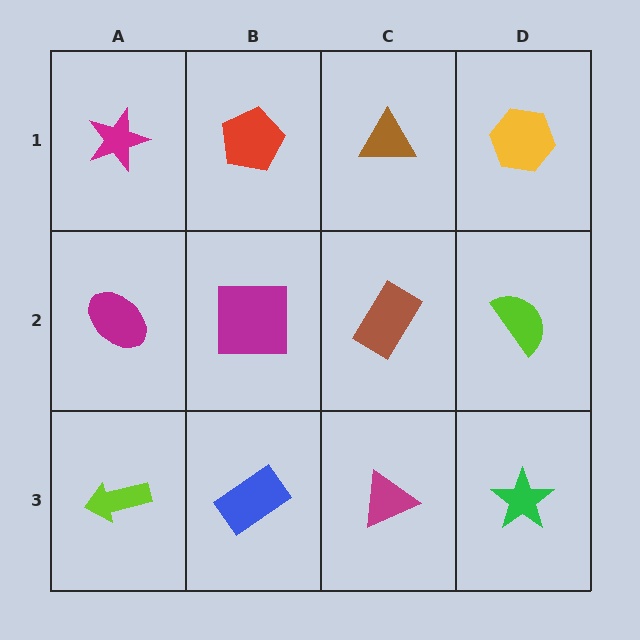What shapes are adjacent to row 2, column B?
A red pentagon (row 1, column B), a blue rectangle (row 3, column B), a magenta ellipse (row 2, column A), a brown rectangle (row 2, column C).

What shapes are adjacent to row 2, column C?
A brown triangle (row 1, column C), a magenta triangle (row 3, column C), a magenta square (row 2, column B), a lime semicircle (row 2, column D).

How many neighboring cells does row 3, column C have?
3.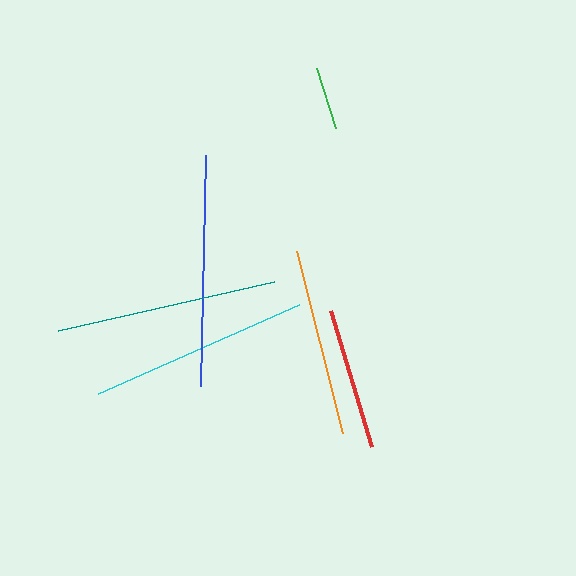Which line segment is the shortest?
The green line is the shortest at approximately 63 pixels.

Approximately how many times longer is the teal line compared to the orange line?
The teal line is approximately 1.2 times the length of the orange line.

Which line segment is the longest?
The blue line is the longest at approximately 231 pixels.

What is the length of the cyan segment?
The cyan segment is approximately 220 pixels long.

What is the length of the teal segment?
The teal segment is approximately 222 pixels long.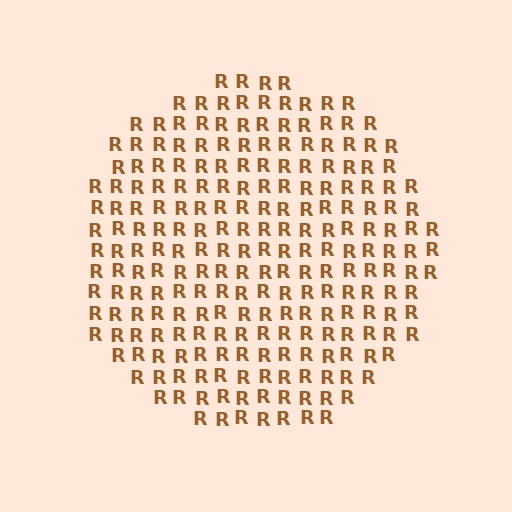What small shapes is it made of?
It is made of small letter R's.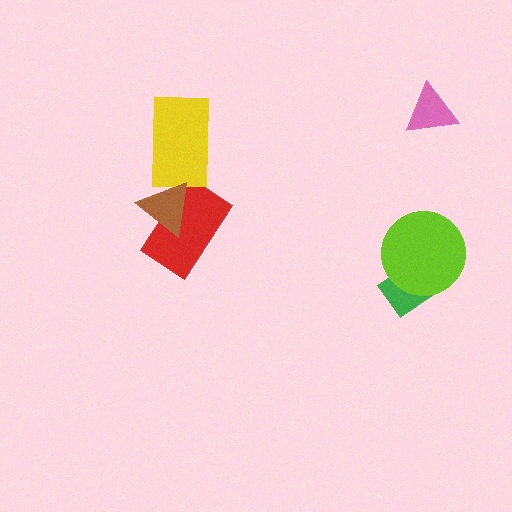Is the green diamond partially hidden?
Yes, it is partially covered by another shape.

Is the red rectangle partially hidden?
Yes, it is partially covered by another shape.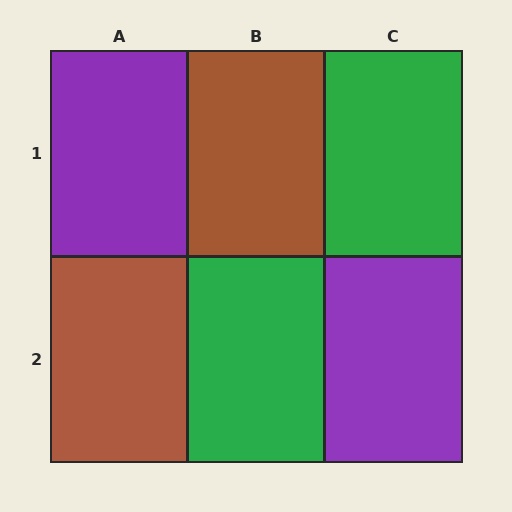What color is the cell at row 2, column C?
Purple.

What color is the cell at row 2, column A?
Brown.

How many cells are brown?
2 cells are brown.